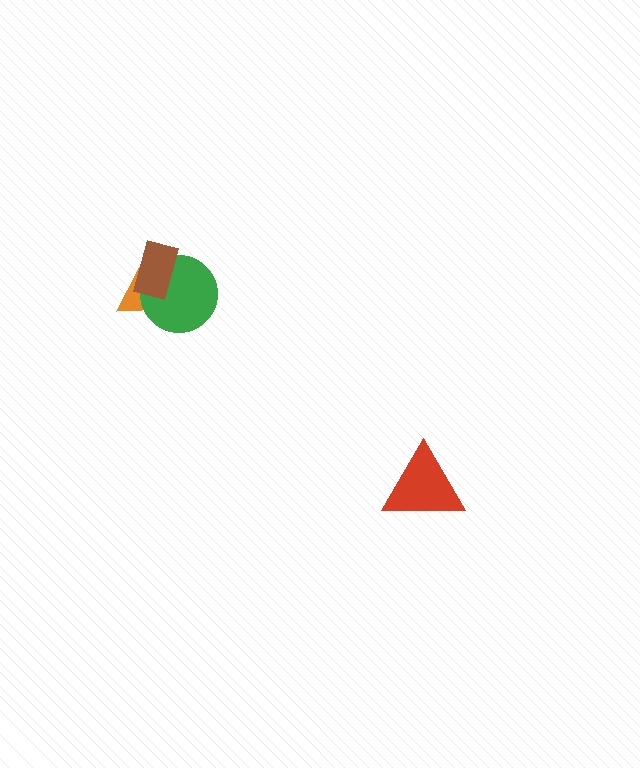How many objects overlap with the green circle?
2 objects overlap with the green circle.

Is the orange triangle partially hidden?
Yes, it is partially covered by another shape.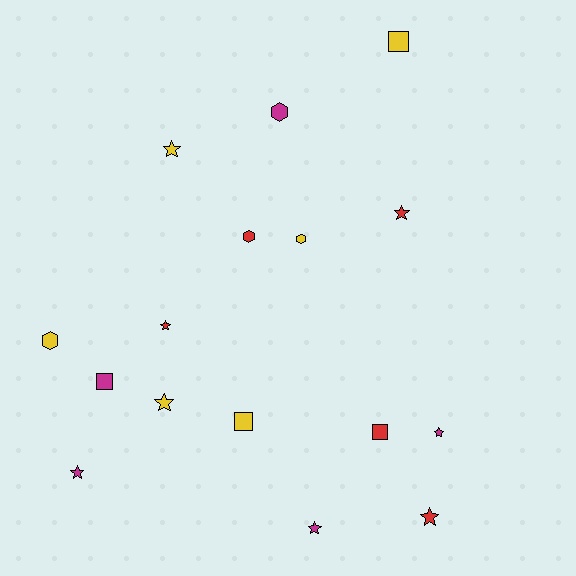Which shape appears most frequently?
Star, with 8 objects.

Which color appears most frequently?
Yellow, with 6 objects.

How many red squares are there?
There is 1 red square.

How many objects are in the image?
There are 16 objects.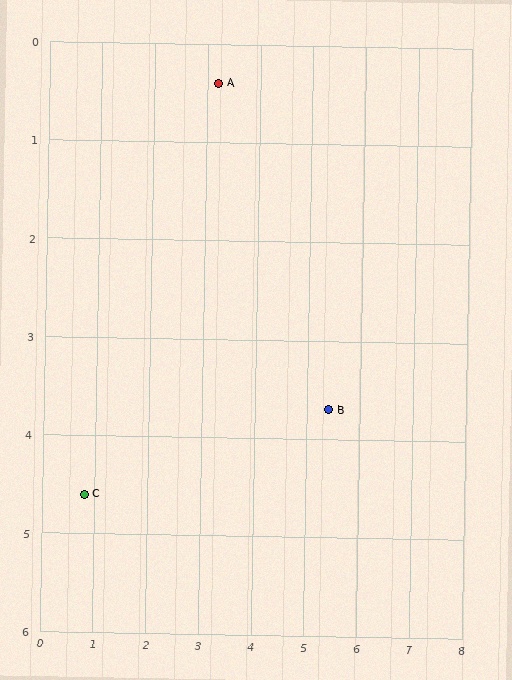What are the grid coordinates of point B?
Point B is at approximately (5.4, 3.7).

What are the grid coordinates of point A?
Point A is at approximately (3.2, 0.4).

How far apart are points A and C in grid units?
Points A and C are about 4.8 grid units apart.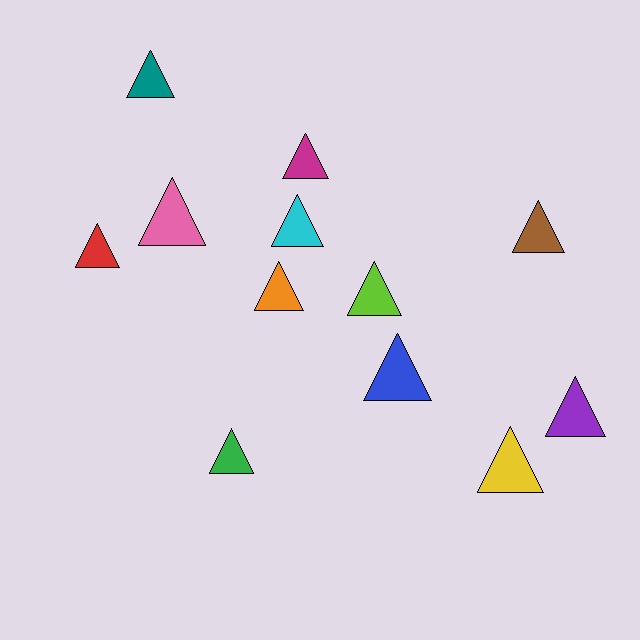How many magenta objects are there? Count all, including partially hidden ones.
There is 1 magenta object.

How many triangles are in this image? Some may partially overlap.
There are 12 triangles.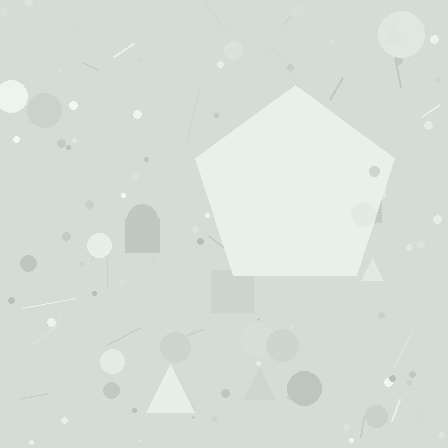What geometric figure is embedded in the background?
A pentagon is embedded in the background.